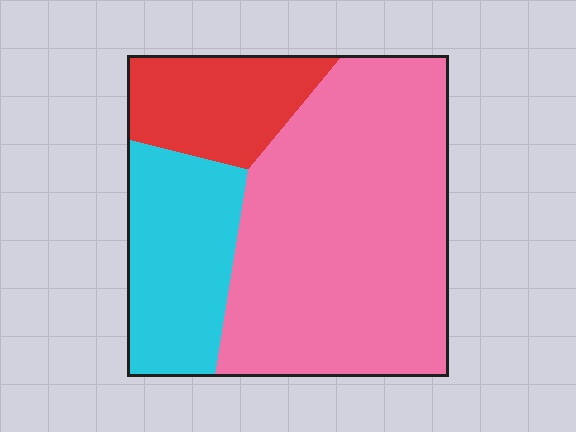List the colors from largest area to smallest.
From largest to smallest: pink, cyan, red.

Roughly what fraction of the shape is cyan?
Cyan covers 23% of the shape.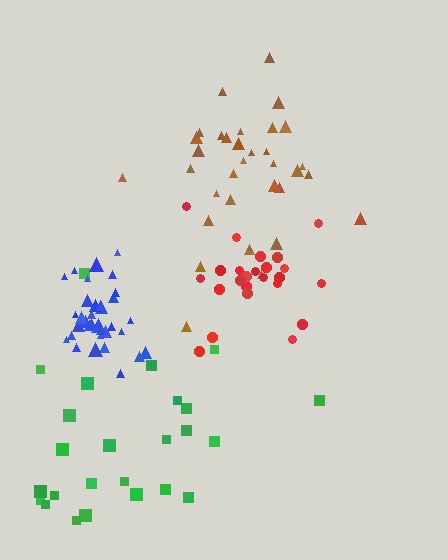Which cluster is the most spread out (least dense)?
Green.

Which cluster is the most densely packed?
Blue.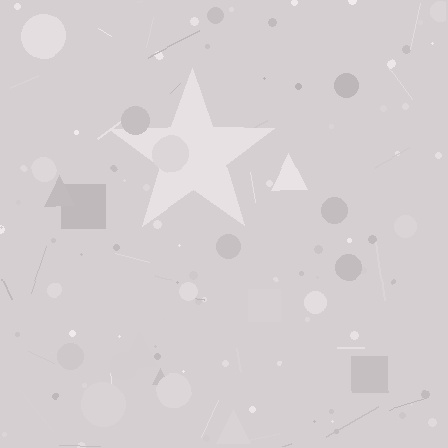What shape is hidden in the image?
A star is hidden in the image.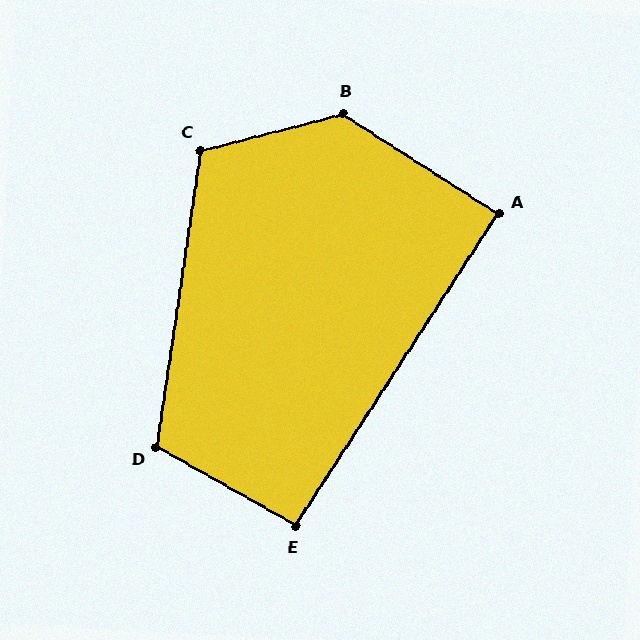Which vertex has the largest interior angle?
B, at approximately 133 degrees.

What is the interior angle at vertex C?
Approximately 113 degrees (obtuse).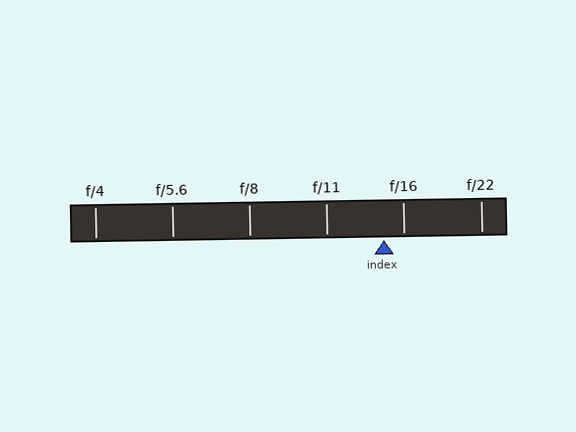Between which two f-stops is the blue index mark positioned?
The index mark is between f/11 and f/16.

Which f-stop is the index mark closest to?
The index mark is closest to f/16.